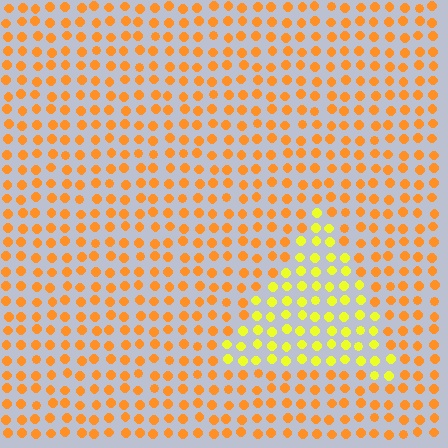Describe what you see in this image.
The image is filled with small orange elements in a uniform arrangement. A triangle-shaped region is visible where the elements are tinted to a slightly different hue, forming a subtle color boundary.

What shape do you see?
I see a triangle.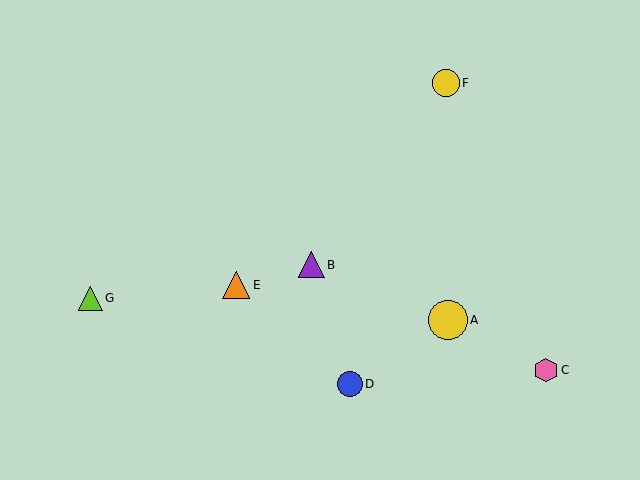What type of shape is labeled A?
Shape A is a yellow circle.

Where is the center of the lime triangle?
The center of the lime triangle is at (90, 298).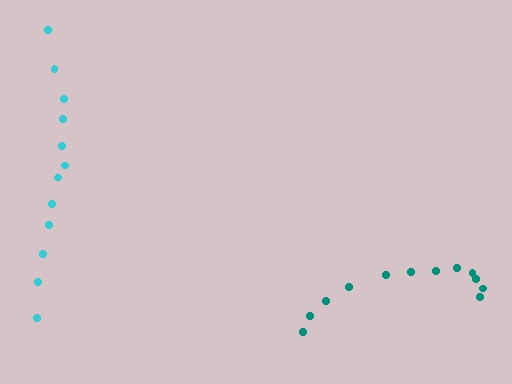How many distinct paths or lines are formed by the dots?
There are 2 distinct paths.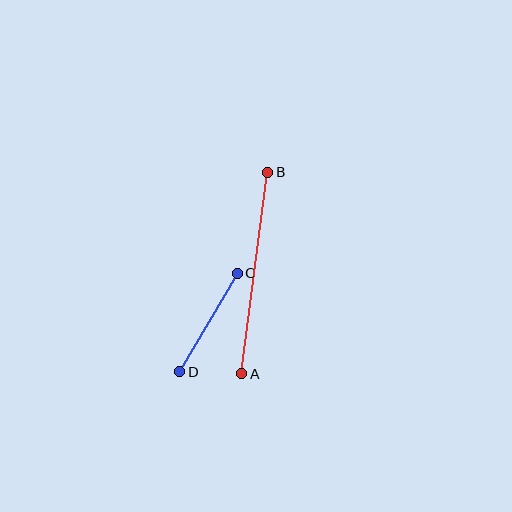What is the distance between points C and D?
The distance is approximately 114 pixels.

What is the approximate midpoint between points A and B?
The midpoint is at approximately (255, 273) pixels.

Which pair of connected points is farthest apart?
Points A and B are farthest apart.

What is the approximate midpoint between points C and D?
The midpoint is at approximately (208, 323) pixels.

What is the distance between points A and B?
The distance is approximately 203 pixels.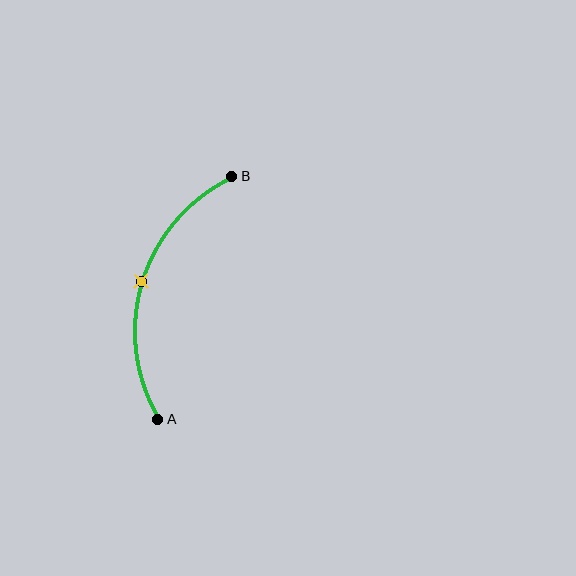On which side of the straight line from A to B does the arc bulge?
The arc bulges to the left of the straight line connecting A and B.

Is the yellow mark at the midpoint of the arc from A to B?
Yes. The yellow mark lies on the arc at equal arc-length from both A and B — it is the arc midpoint.